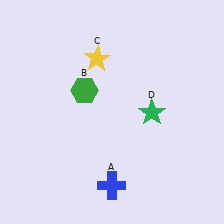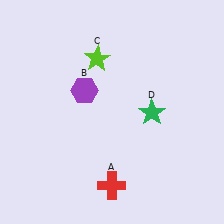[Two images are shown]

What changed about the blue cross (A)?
In Image 1, A is blue. In Image 2, it changed to red.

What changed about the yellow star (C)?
In Image 1, C is yellow. In Image 2, it changed to lime.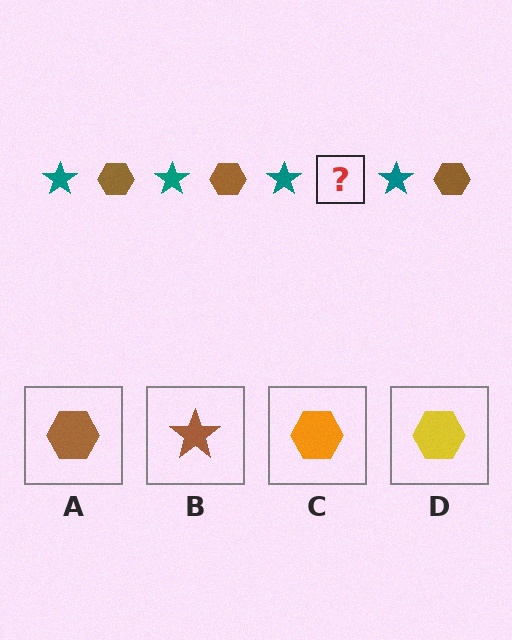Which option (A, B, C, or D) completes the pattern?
A.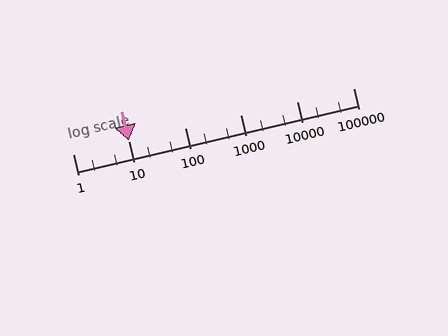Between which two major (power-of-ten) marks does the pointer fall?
The pointer is between 10 and 100.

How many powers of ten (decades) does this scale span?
The scale spans 5 decades, from 1 to 100000.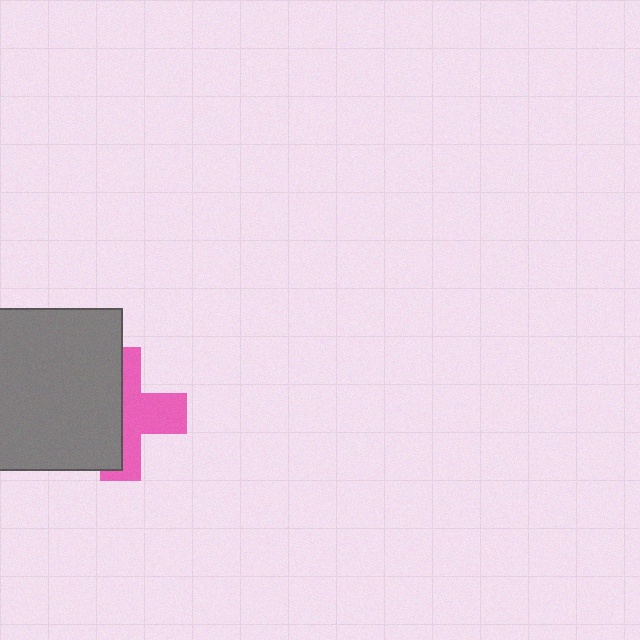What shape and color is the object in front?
The object in front is a gray square.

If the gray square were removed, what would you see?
You would see the complete pink cross.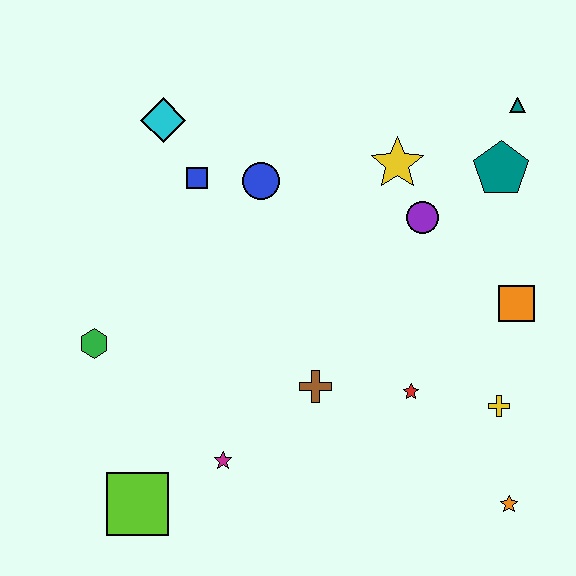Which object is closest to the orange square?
The yellow cross is closest to the orange square.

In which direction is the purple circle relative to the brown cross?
The purple circle is above the brown cross.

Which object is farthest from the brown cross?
The teal triangle is farthest from the brown cross.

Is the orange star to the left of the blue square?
No